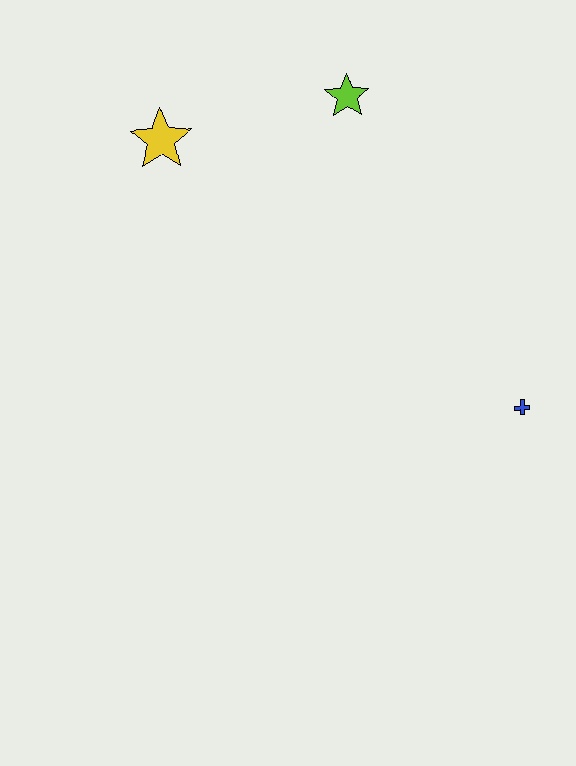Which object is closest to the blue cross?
The lime star is closest to the blue cross.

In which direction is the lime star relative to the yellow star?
The lime star is to the right of the yellow star.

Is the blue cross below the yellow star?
Yes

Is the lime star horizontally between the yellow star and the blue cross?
Yes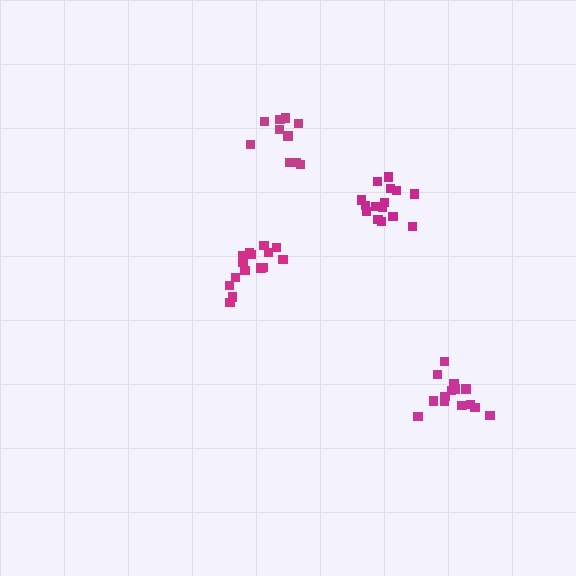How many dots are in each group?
Group 1: 14 dots, Group 2: 10 dots, Group 3: 15 dots, Group 4: 15 dots (54 total).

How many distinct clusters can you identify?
There are 4 distinct clusters.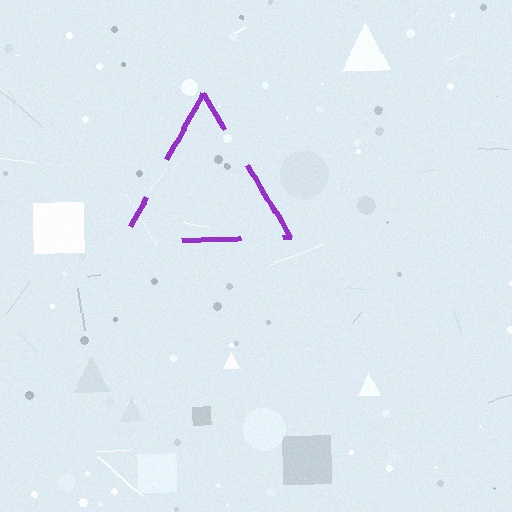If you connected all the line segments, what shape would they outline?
They would outline a triangle.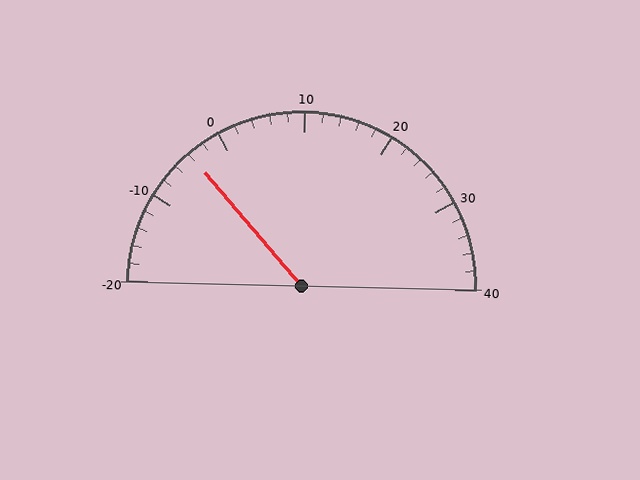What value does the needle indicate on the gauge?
The needle indicates approximately -4.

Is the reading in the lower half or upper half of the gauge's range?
The reading is in the lower half of the range (-20 to 40).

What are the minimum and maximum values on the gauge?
The gauge ranges from -20 to 40.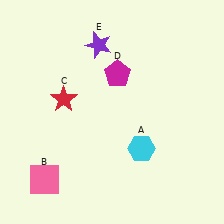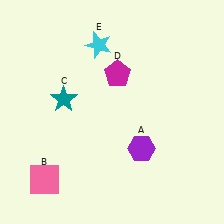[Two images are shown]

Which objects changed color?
A changed from cyan to purple. C changed from red to teal. E changed from purple to cyan.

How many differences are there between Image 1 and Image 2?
There are 3 differences between the two images.